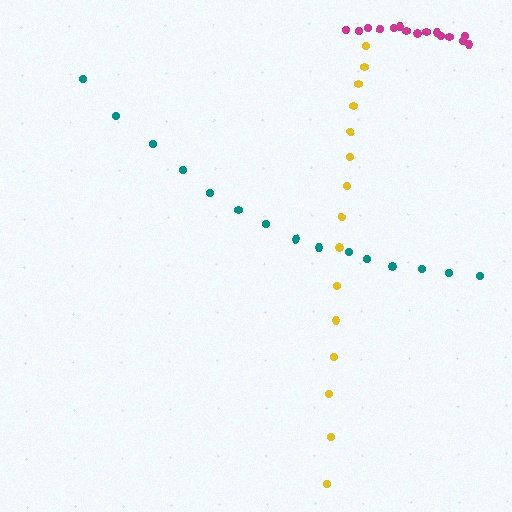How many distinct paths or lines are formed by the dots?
There are 3 distinct paths.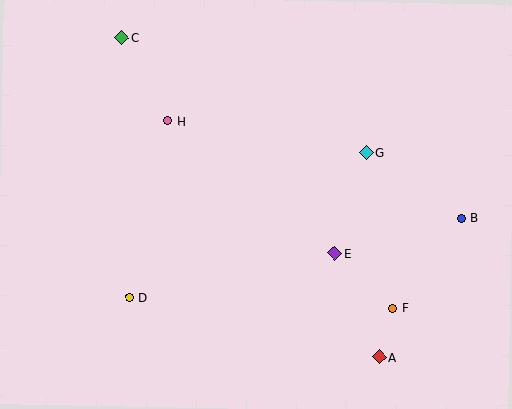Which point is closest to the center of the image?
Point E at (335, 253) is closest to the center.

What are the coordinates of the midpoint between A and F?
The midpoint between A and F is at (386, 333).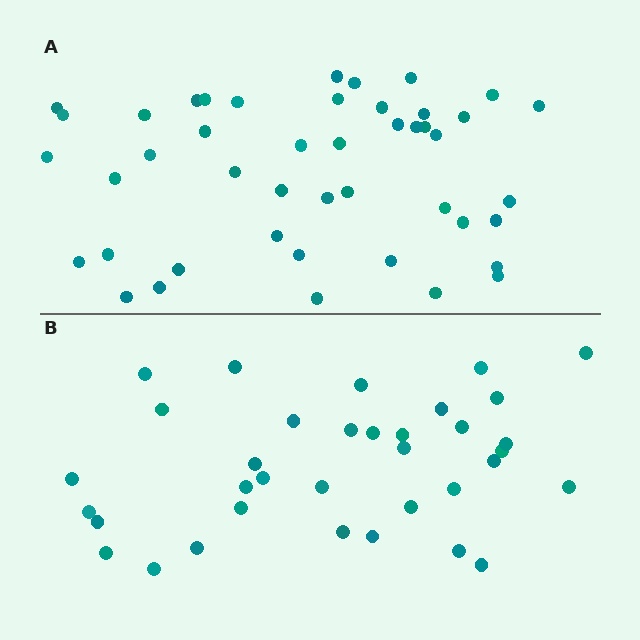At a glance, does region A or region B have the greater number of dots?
Region A (the top region) has more dots.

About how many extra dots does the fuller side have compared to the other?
Region A has roughly 10 or so more dots than region B.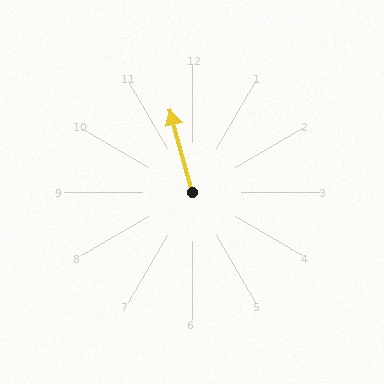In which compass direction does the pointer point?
North.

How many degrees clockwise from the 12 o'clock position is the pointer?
Approximately 345 degrees.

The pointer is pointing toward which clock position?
Roughly 12 o'clock.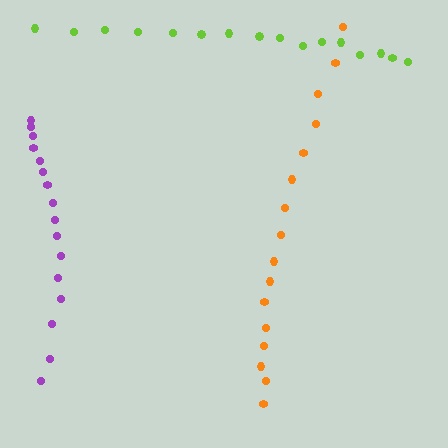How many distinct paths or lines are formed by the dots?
There are 3 distinct paths.